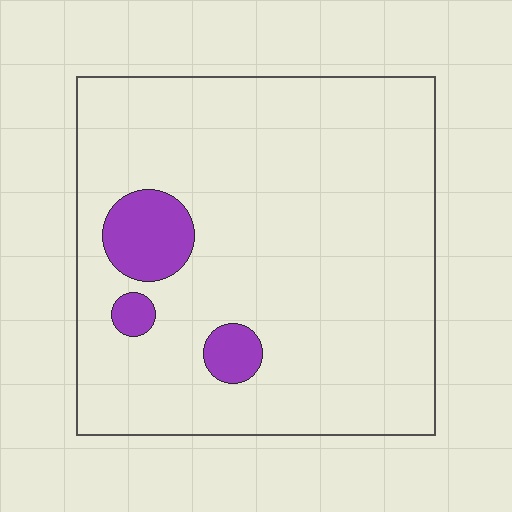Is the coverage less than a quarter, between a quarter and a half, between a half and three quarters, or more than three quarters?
Less than a quarter.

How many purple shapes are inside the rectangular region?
3.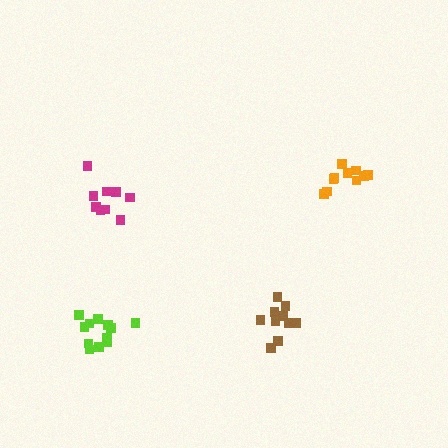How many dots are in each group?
Group 1: 9 dots, Group 2: 12 dots, Group 3: 11 dots, Group 4: 10 dots (42 total).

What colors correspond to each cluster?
The clusters are colored: magenta, lime, brown, orange.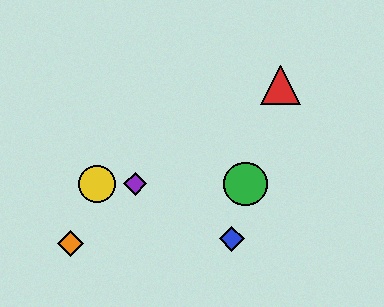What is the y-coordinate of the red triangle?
The red triangle is at y≈85.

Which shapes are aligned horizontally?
The green circle, the yellow circle, the purple diamond are aligned horizontally.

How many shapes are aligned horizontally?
3 shapes (the green circle, the yellow circle, the purple diamond) are aligned horizontally.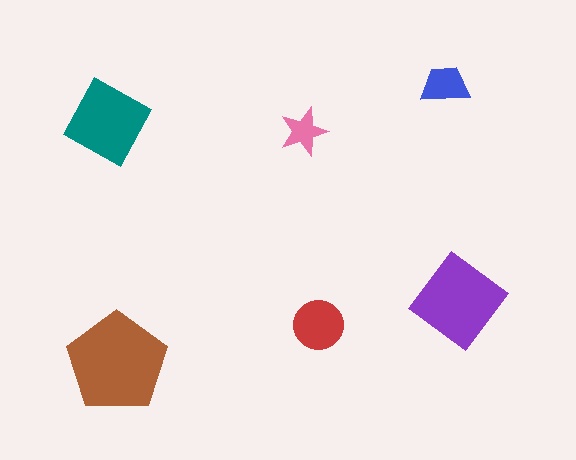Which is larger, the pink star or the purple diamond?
The purple diamond.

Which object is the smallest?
The pink star.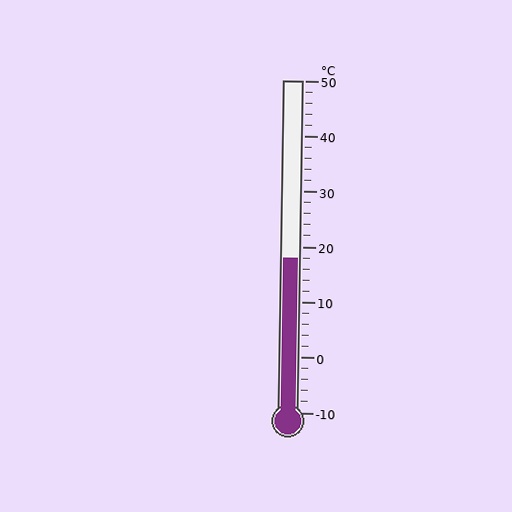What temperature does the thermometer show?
The thermometer shows approximately 18°C.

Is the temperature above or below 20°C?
The temperature is below 20°C.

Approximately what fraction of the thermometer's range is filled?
The thermometer is filled to approximately 45% of its range.